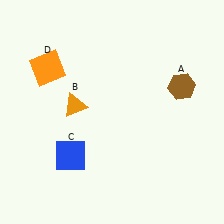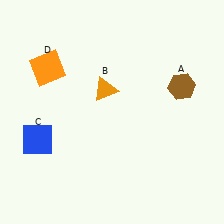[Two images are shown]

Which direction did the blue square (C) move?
The blue square (C) moved left.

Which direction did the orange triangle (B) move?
The orange triangle (B) moved right.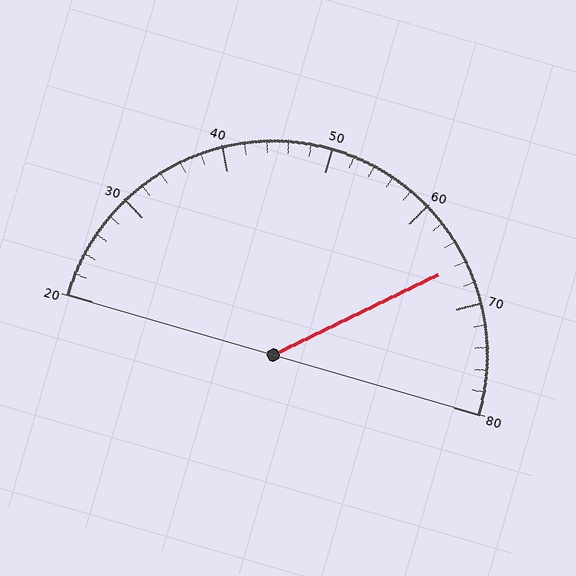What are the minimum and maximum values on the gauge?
The gauge ranges from 20 to 80.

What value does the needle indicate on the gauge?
The needle indicates approximately 66.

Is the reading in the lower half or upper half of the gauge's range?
The reading is in the upper half of the range (20 to 80).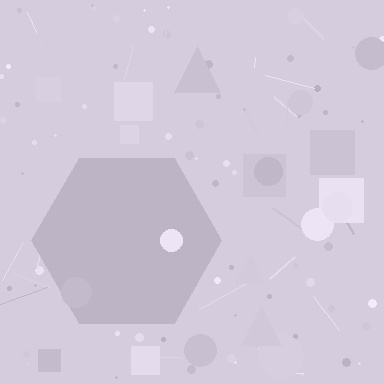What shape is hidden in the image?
A hexagon is hidden in the image.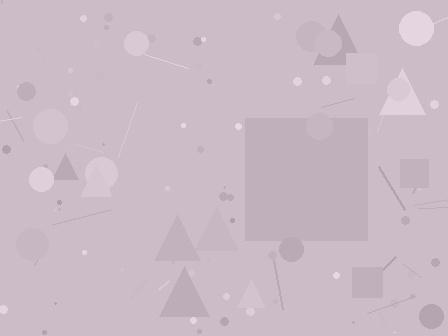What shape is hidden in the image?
A square is hidden in the image.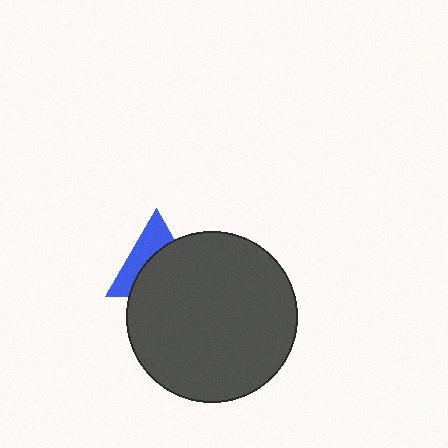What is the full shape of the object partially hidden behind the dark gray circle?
The partially hidden object is a blue triangle.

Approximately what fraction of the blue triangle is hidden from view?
Roughly 59% of the blue triangle is hidden behind the dark gray circle.